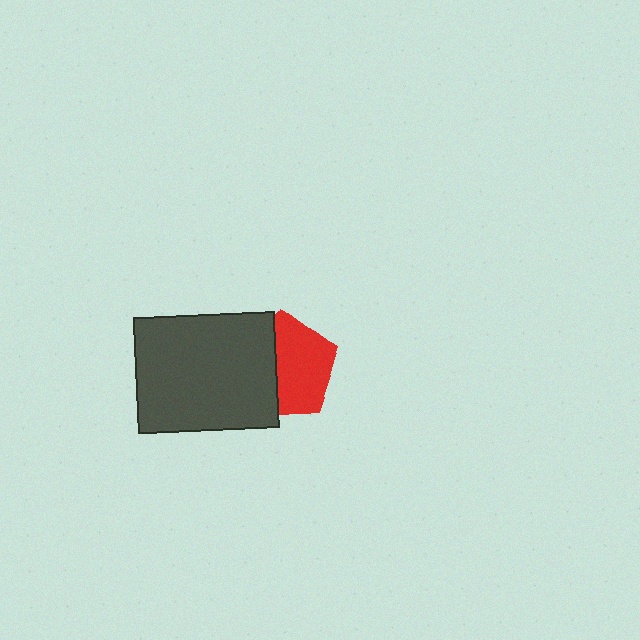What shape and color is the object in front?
The object in front is a dark gray rectangle.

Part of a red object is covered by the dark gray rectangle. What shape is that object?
It is a pentagon.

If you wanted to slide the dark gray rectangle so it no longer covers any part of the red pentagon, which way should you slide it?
Slide it left — that is the most direct way to separate the two shapes.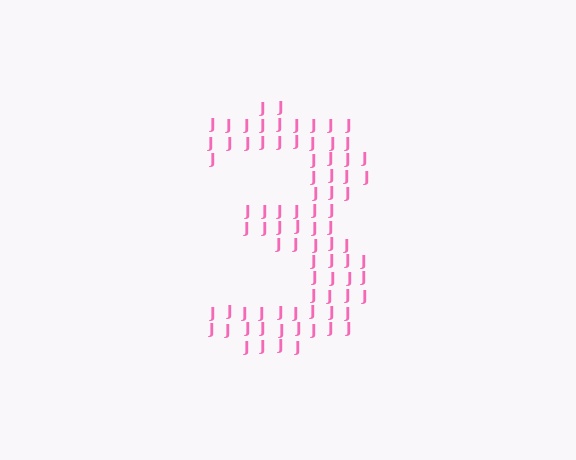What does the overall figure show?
The overall figure shows the digit 3.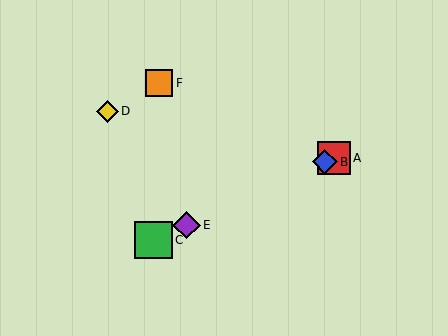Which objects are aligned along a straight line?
Objects A, B, C, E are aligned along a straight line.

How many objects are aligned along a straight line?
4 objects (A, B, C, E) are aligned along a straight line.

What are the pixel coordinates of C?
Object C is at (153, 240).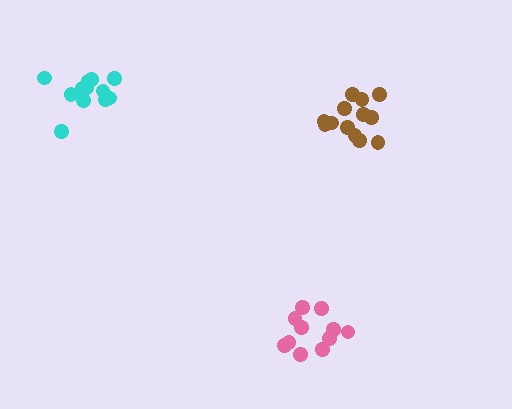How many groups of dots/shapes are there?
There are 3 groups.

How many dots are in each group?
Group 1: 13 dots, Group 2: 11 dots, Group 3: 12 dots (36 total).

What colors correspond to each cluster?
The clusters are colored: brown, pink, cyan.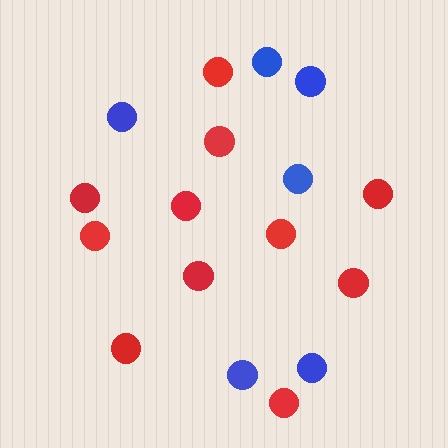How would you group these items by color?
There are 2 groups: one group of red circles (11) and one group of blue circles (6).